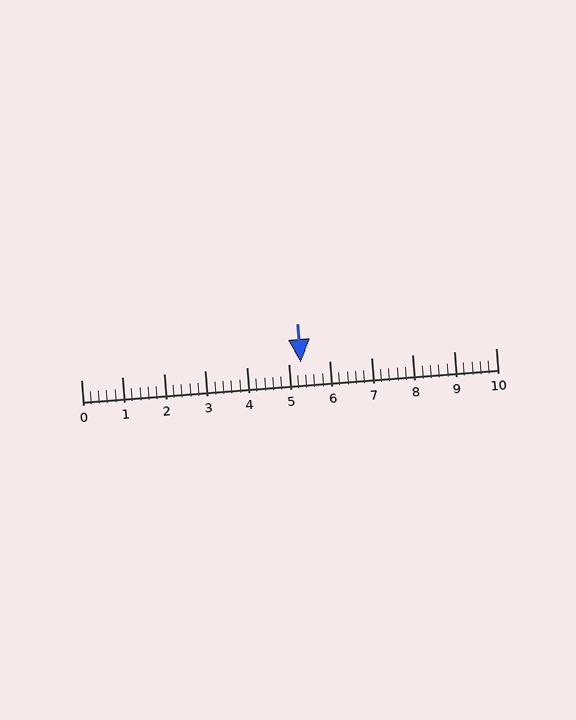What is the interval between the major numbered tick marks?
The major tick marks are spaced 1 units apart.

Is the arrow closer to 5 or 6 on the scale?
The arrow is closer to 5.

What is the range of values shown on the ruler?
The ruler shows values from 0 to 10.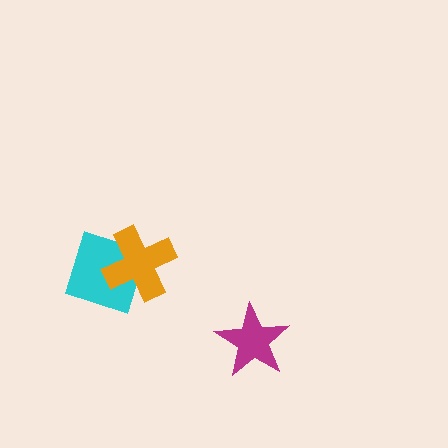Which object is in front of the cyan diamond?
The orange cross is in front of the cyan diamond.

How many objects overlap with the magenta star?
0 objects overlap with the magenta star.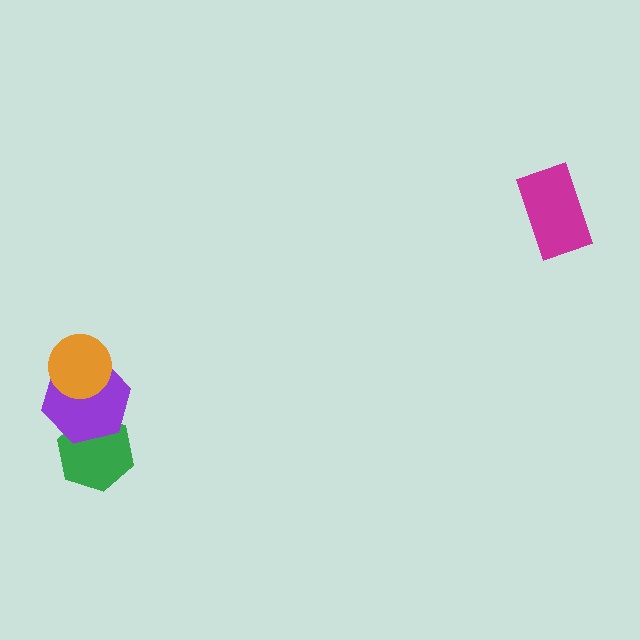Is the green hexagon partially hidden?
Yes, it is partially covered by another shape.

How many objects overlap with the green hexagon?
1 object overlaps with the green hexagon.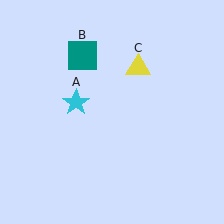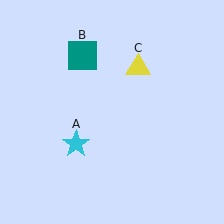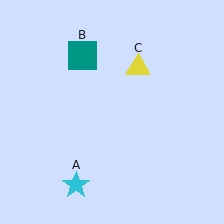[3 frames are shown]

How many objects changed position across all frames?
1 object changed position: cyan star (object A).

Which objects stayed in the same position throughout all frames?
Teal square (object B) and yellow triangle (object C) remained stationary.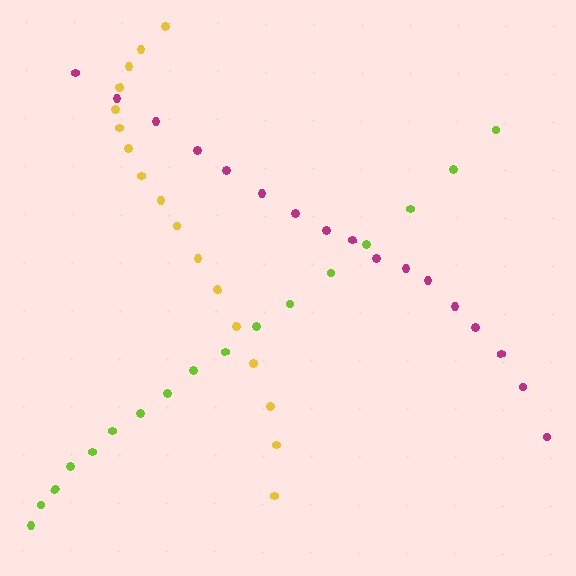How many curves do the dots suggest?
There are 3 distinct paths.